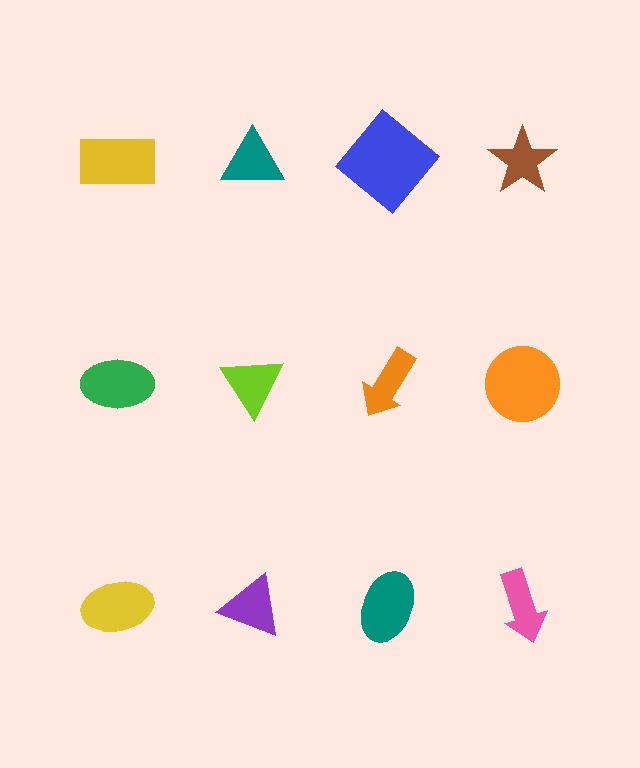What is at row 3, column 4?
A pink arrow.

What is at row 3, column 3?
A teal ellipse.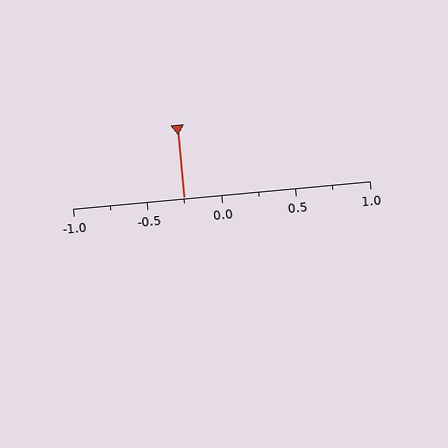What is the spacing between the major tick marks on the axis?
The major ticks are spaced 0.5 apart.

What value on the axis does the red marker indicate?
The marker indicates approximately -0.25.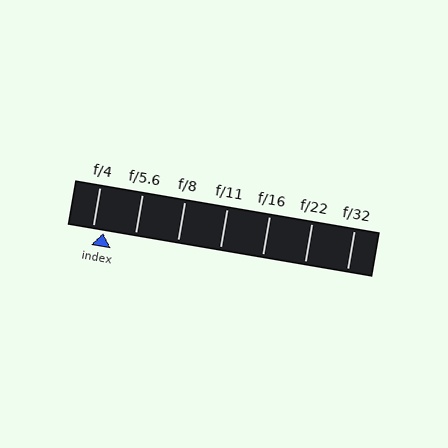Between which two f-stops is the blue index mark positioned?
The index mark is between f/4 and f/5.6.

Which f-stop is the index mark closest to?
The index mark is closest to f/4.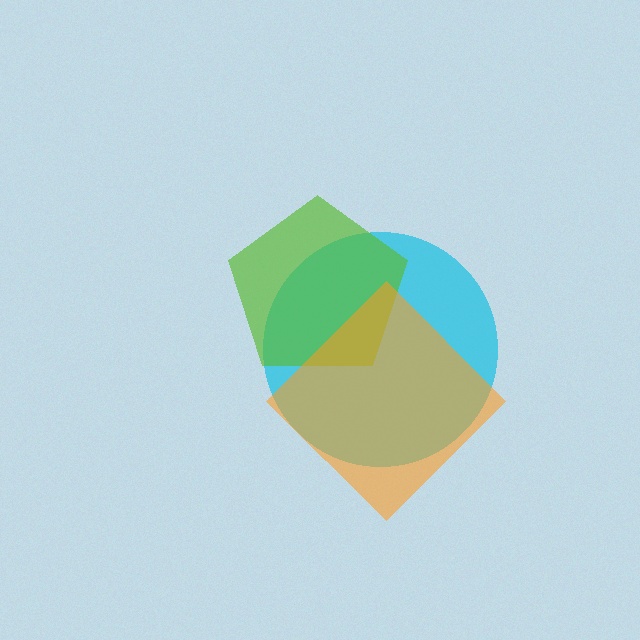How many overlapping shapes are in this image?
There are 3 overlapping shapes in the image.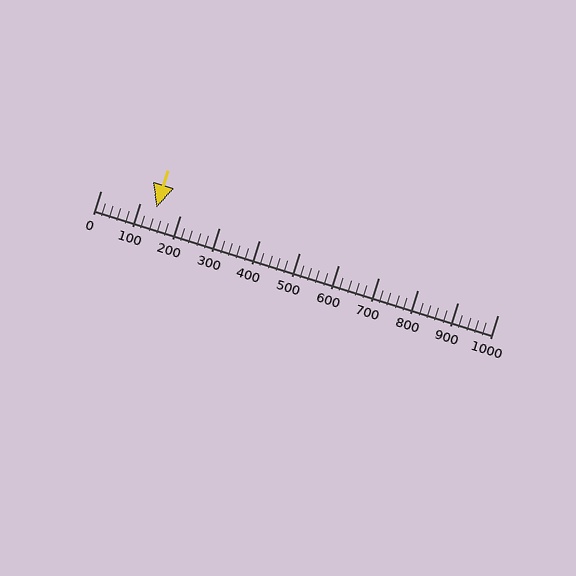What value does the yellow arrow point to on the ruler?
The yellow arrow points to approximately 140.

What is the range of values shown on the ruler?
The ruler shows values from 0 to 1000.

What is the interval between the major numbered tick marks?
The major tick marks are spaced 100 units apart.